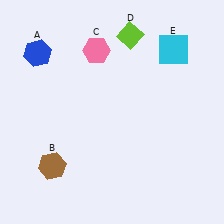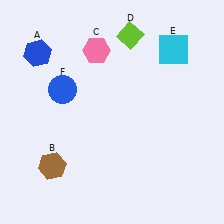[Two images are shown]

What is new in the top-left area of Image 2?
A blue circle (F) was added in the top-left area of Image 2.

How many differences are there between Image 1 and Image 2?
There is 1 difference between the two images.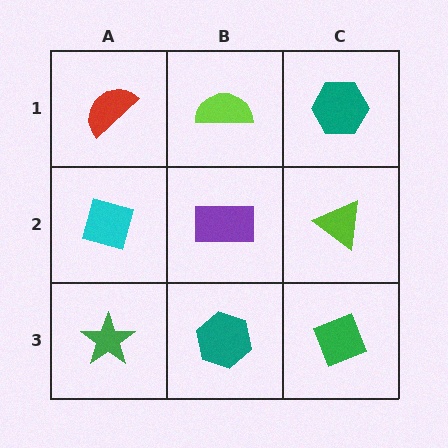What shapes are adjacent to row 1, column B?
A purple rectangle (row 2, column B), a red semicircle (row 1, column A), a teal hexagon (row 1, column C).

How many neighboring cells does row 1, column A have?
2.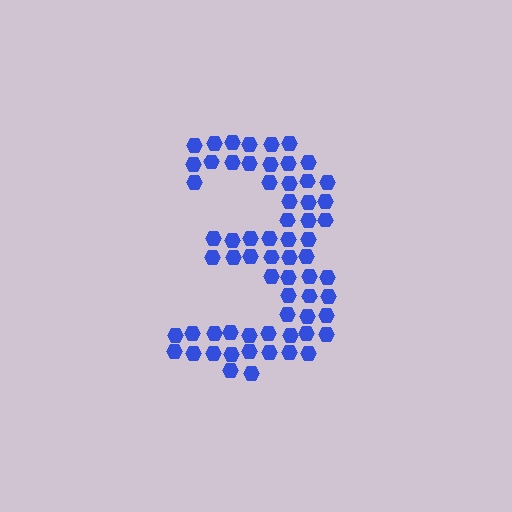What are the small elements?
The small elements are hexagons.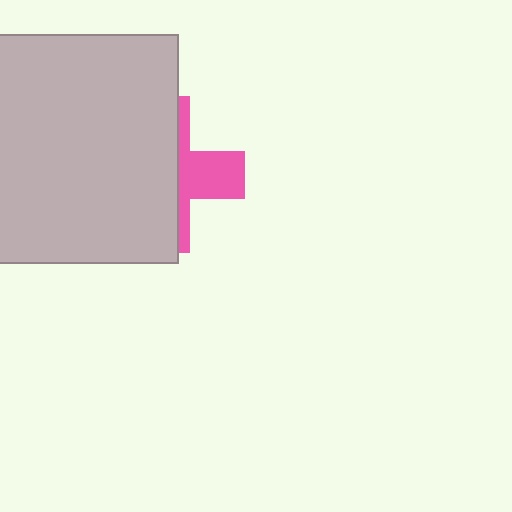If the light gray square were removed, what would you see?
You would see the complete pink cross.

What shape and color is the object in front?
The object in front is a light gray square.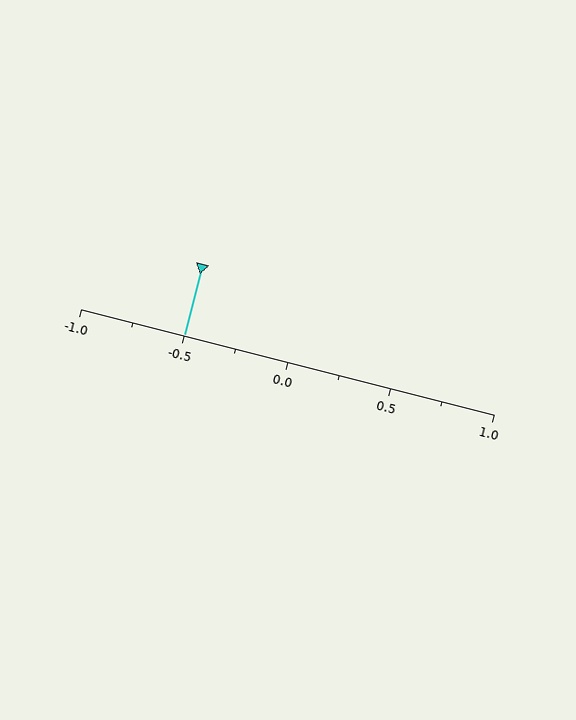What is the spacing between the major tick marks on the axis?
The major ticks are spaced 0.5 apart.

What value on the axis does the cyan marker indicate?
The marker indicates approximately -0.5.